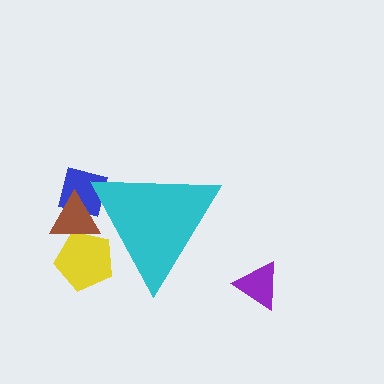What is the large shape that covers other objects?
A cyan triangle.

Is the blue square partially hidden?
Yes, the blue square is partially hidden behind the cyan triangle.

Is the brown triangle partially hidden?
Yes, the brown triangle is partially hidden behind the cyan triangle.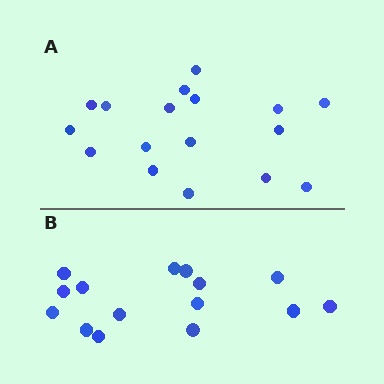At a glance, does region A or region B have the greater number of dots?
Region A (the top region) has more dots.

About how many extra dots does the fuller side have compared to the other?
Region A has just a few more — roughly 2 or 3 more dots than region B.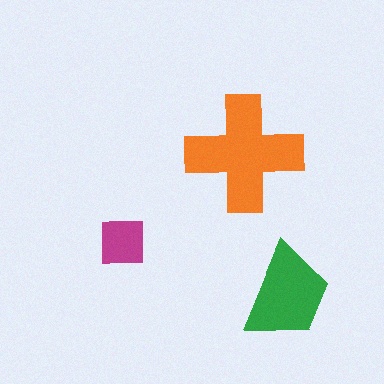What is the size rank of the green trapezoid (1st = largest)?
2nd.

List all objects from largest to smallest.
The orange cross, the green trapezoid, the magenta square.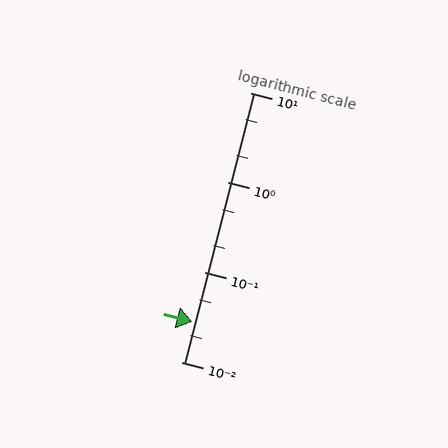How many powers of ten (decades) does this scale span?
The scale spans 3 decades, from 0.01 to 10.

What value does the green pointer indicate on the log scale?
The pointer indicates approximately 0.028.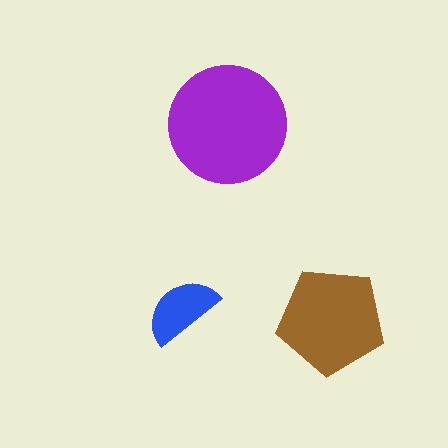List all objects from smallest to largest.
The blue semicircle, the brown pentagon, the purple circle.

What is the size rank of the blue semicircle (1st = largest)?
3rd.